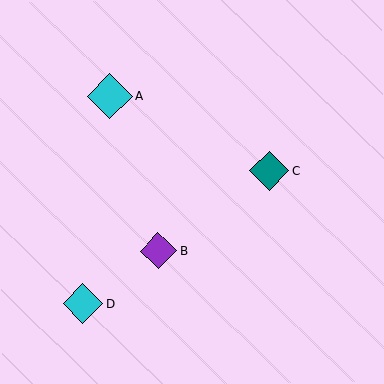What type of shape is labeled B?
Shape B is a purple diamond.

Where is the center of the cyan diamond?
The center of the cyan diamond is at (110, 96).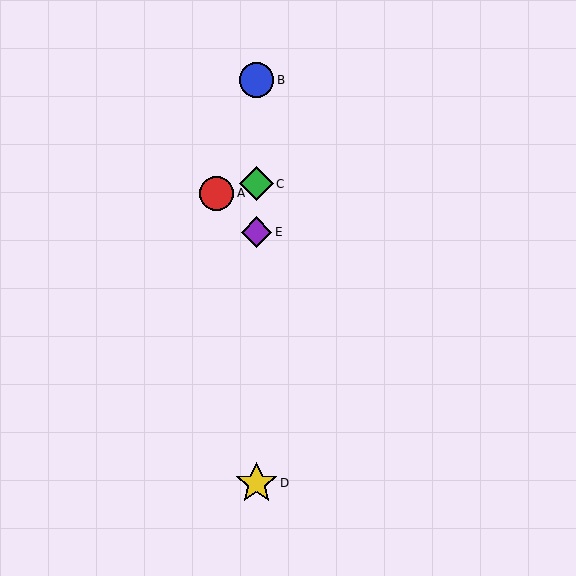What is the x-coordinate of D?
Object D is at x≈257.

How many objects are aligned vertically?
4 objects (B, C, D, E) are aligned vertically.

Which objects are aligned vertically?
Objects B, C, D, E are aligned vertically.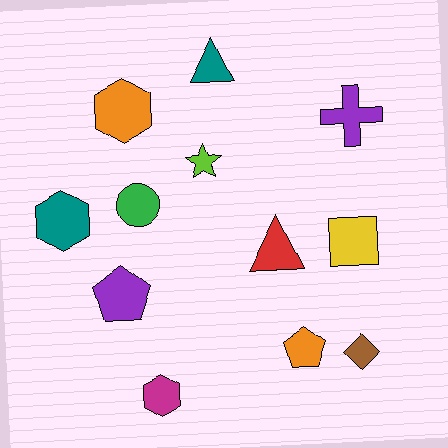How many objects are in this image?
There are 12 objects.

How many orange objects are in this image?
There are 2 orange objects.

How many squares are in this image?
There is 1 square.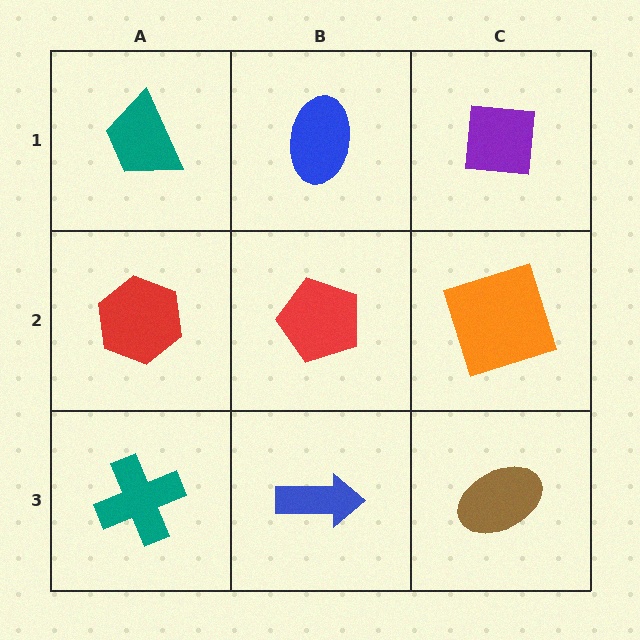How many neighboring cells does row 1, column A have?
2.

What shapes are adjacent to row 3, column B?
A red pentagon (row 2, column B), a teal cross (row 3, column A), a brown ellipse (row 3, column C).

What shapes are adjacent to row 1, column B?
A red pentagon (row 2, column B), a teal trapezoid (row 1, column A), a purple square (row 1, column C).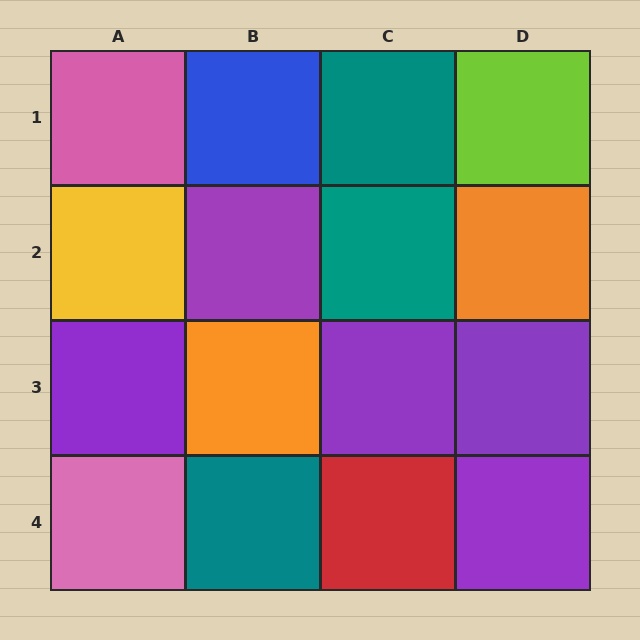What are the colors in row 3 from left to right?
Purple, orange, purple, purple.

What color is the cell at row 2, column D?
Orange.